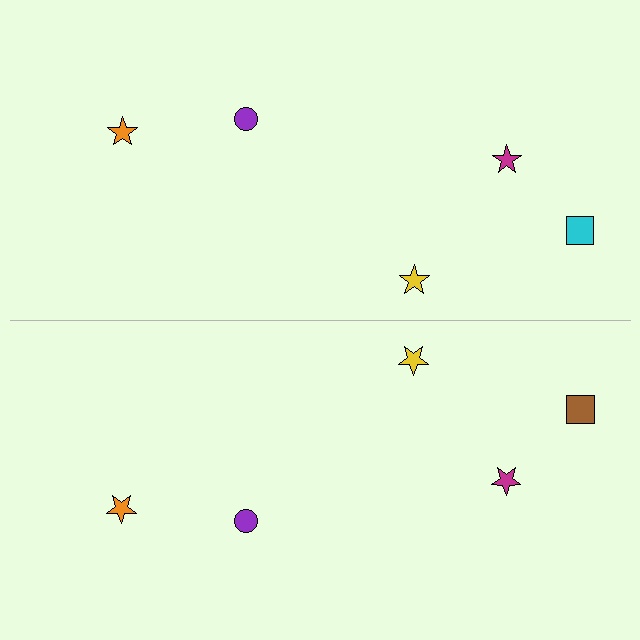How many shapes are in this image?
There are 10 shapes in this image.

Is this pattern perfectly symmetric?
No, the pattern is not perfectly symmetric. The brown square on the bottom side breaks the symmetry — its mirror counterpart is cyan.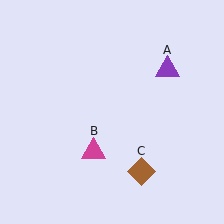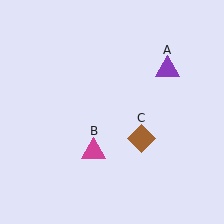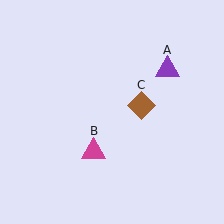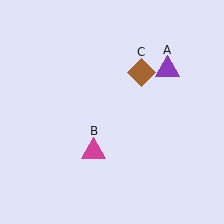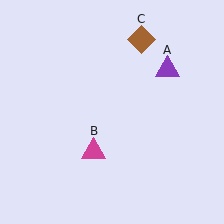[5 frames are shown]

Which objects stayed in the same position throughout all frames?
Purple triangle (object A) and magenta triangle (object B) remained stationary.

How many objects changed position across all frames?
1 object changed position: brown diamond (object C).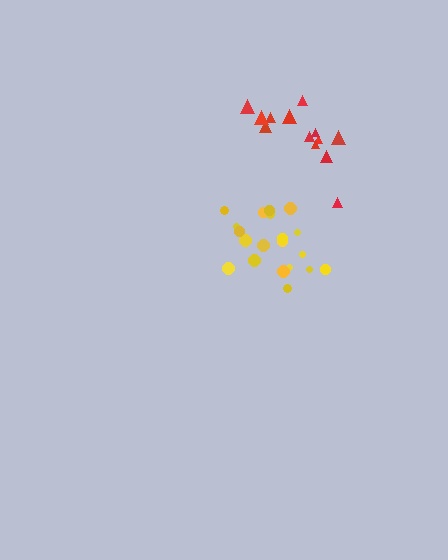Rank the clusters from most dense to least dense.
yellow, red.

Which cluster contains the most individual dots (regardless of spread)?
Yellow (20).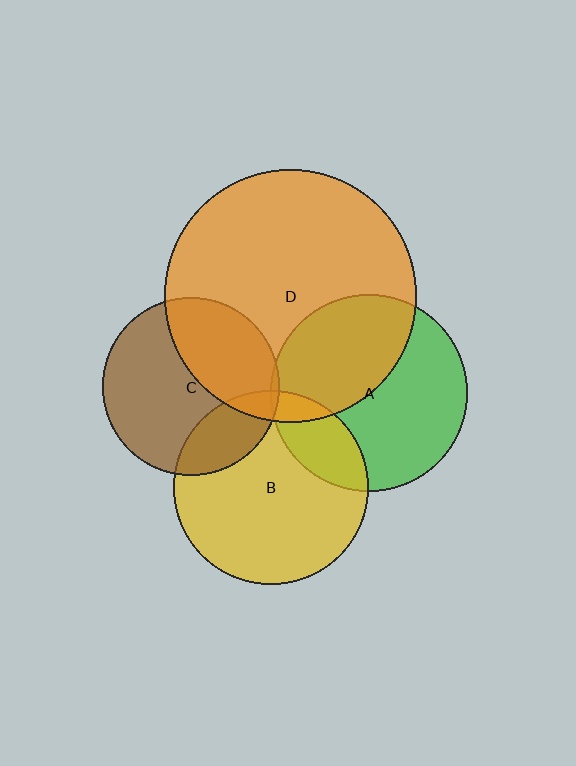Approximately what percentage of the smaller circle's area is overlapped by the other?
Approximately 20%.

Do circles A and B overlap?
Yes.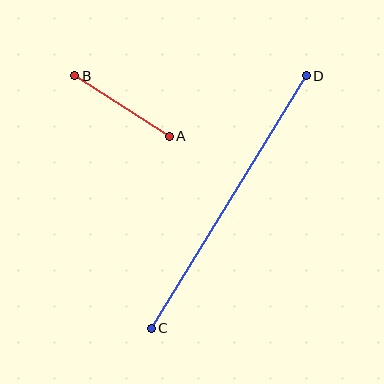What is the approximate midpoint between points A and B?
The midpoint is at approximately (122, 106) pixels.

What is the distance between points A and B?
The distance is approximately 112 pixels.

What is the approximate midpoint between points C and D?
The midpoint is at approximately (229, 202) pixels.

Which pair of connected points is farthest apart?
Points C and D are farthest apart.